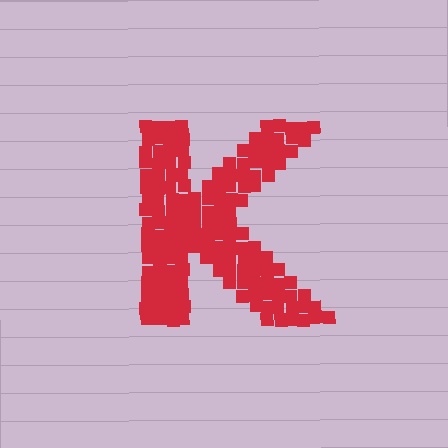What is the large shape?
The large shape is the letter K.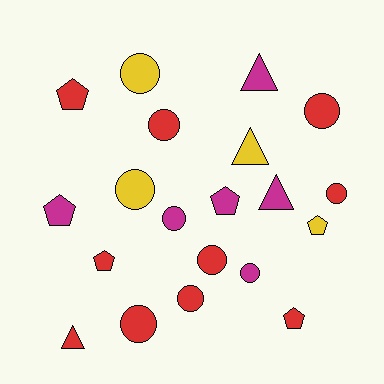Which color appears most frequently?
Red, with 10 objects.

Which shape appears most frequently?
Circle, with 10 objects.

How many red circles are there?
There are 6 red circles.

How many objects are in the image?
There are 20 objects.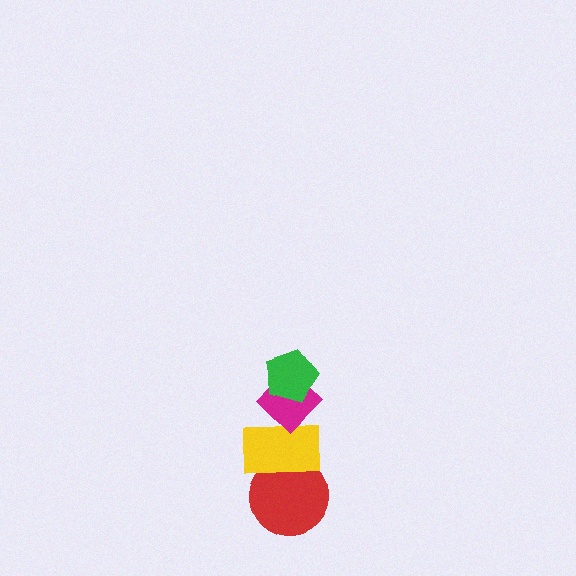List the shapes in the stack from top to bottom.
From top to bottom: the green pentagon, the magenta diamond, the yellow rectangle, the red circle.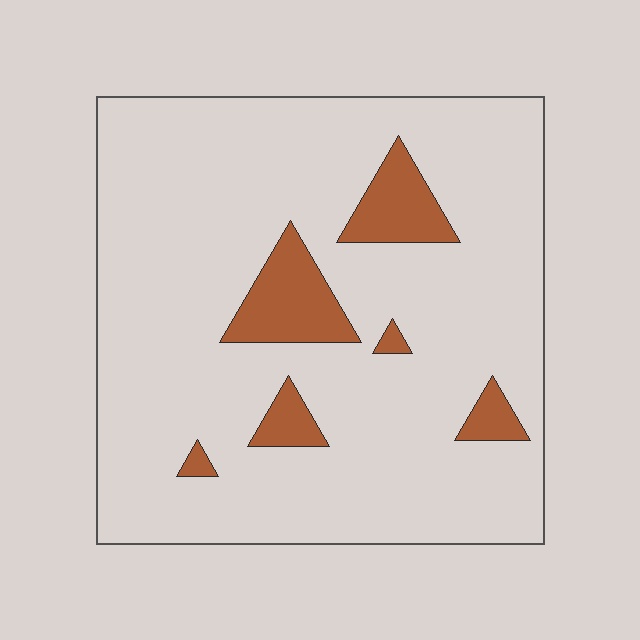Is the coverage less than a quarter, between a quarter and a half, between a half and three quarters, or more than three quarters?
Less than a quarter.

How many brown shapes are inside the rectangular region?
6.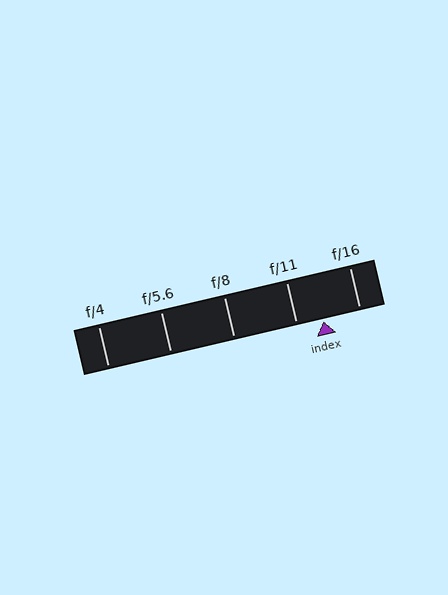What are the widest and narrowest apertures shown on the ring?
The widest aperture shown is f/4 and the narrowest is f/16.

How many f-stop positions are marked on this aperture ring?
There are 5 f-stop positions marked.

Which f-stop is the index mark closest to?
The index mark is closest to f/11.